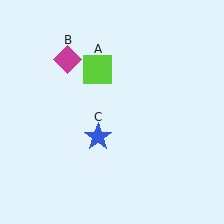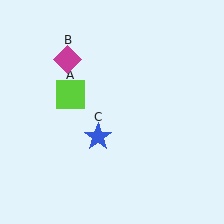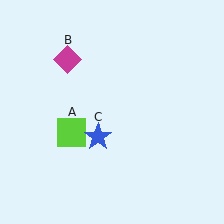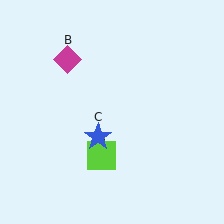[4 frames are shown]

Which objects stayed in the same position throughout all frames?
Magenta diamond (object B) and blue star (object C) remained stationary.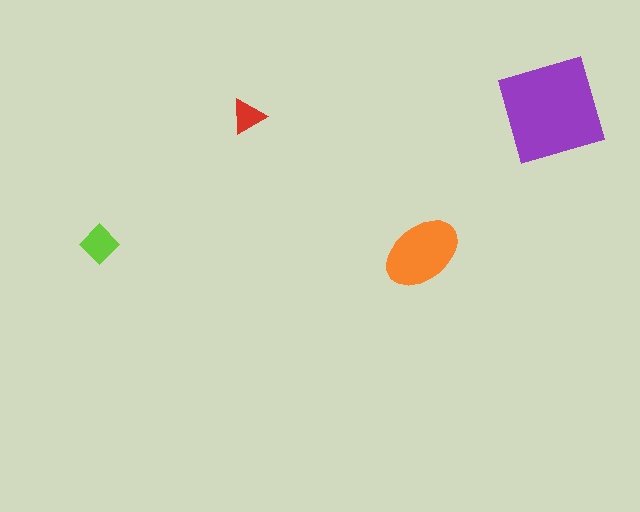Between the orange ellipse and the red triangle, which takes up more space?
The orange ellipse.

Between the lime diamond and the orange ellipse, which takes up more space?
The orange ellipse.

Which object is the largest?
The purple square.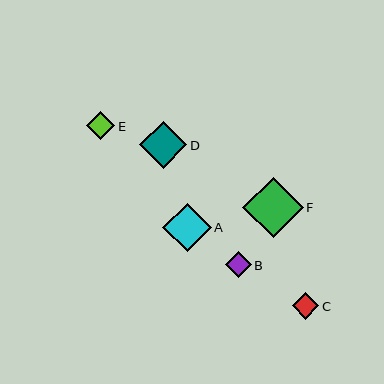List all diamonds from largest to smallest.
From largest to smallest: F, A, D, E, C, B.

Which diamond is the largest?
Diamond F is the largest with a size of approximately 60 pixels.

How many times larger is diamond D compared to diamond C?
Diamond D is approximately 1.8 times the size of diamond C.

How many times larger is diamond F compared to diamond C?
Diamond F is approximately 2.3 times the size of diamond C.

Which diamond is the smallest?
Diamond B is the smallest with a size of approximately 26 pixels.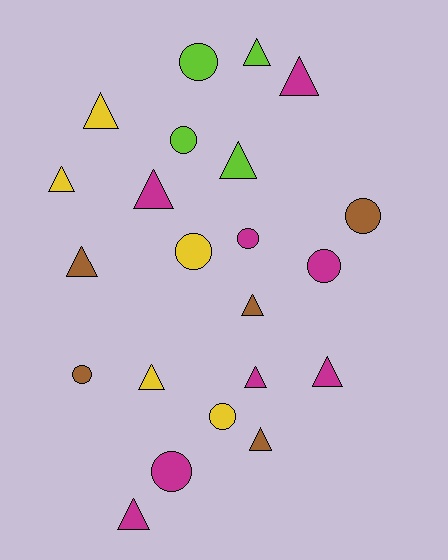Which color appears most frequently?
Magenta, with 8 objects.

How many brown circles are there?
There are 2 brown circles.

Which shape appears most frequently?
Triangle, with 13 objects.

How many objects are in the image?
There are 22 objects.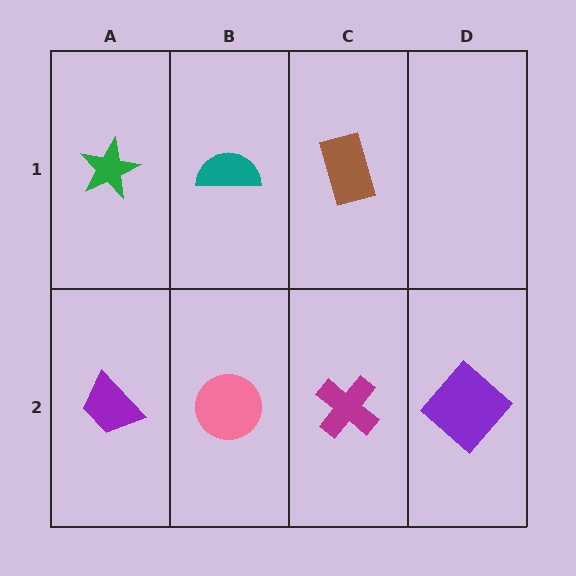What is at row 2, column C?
A magenta cross.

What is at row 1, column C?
A brown rectangle.